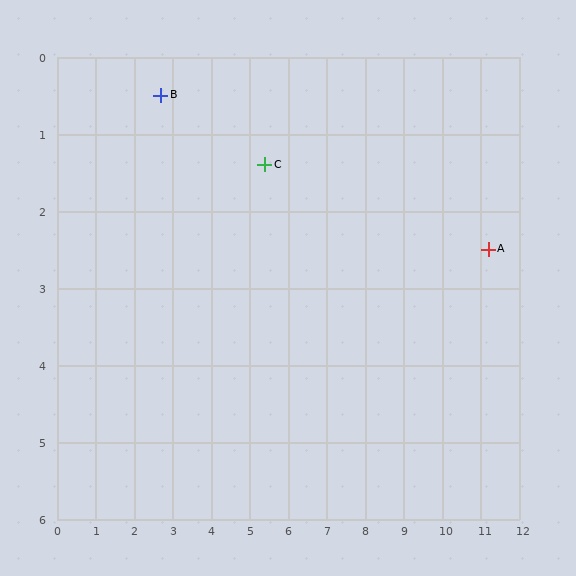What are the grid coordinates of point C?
Point C is at approximately (5.4, 1.4).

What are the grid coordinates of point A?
Point A is at approximately (11.2, 2.5).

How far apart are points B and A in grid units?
Points B and A are about 8.7 grid units apart.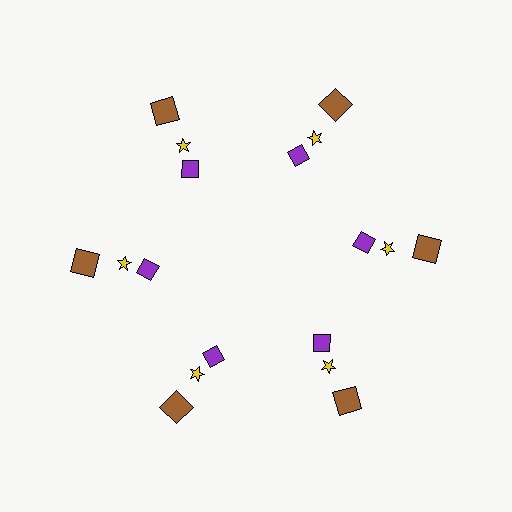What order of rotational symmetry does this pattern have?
This pattern has 6-fold rotational symmetry.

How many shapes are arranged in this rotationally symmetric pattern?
There are 18 shapes, arranged in 6 groups of 3.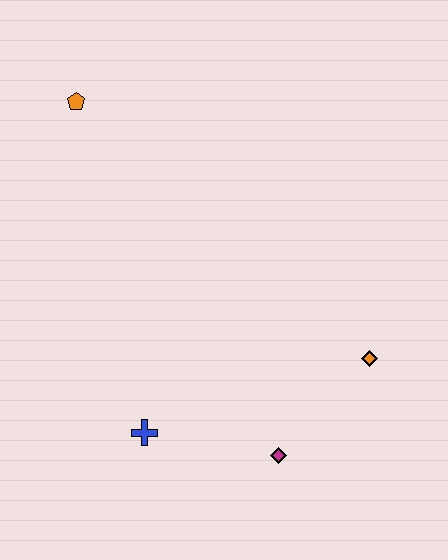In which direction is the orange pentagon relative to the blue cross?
The orange pentagon is above the blue cross.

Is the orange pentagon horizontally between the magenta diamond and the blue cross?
No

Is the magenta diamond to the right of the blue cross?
Yes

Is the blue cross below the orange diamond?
Yes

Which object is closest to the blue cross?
The magenta diamond is closest to the blue cross.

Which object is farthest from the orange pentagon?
The magenta diamond is farthest from the orange pentagon.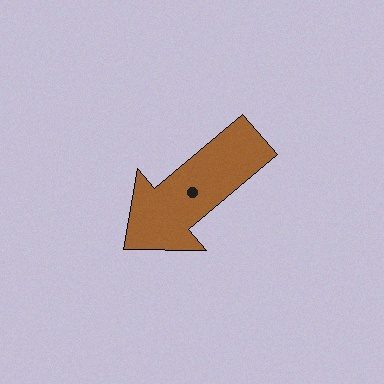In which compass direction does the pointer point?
Southwest.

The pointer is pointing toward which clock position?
Roughly 8 o'clock.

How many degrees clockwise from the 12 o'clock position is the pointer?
Approximately 230 degrees.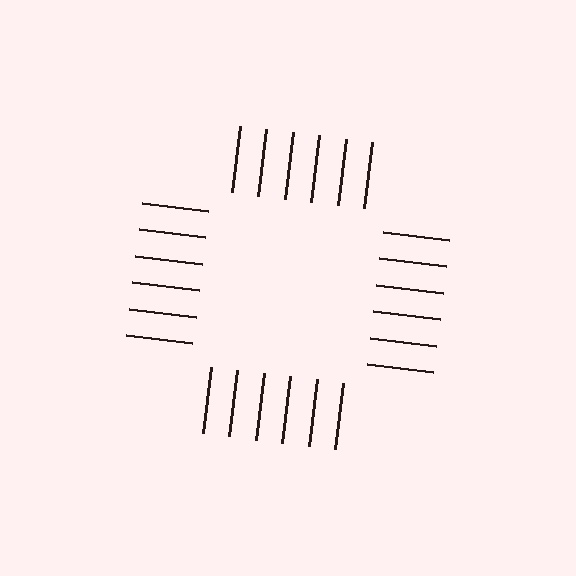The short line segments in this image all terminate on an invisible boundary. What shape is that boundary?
An illusory square — the line segments terminate on its edges but no continuous stroke is drawn.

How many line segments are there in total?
24 — 6 along each of the 4 edges.